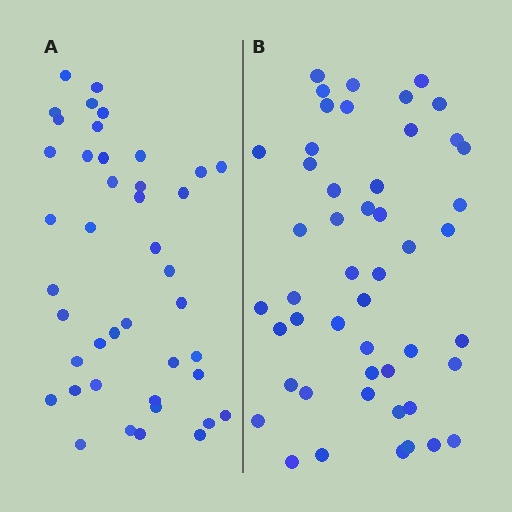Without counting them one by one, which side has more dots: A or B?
Region B (the right region) has more dots.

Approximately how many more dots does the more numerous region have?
Region B has roughly 8 or so more dots than region A.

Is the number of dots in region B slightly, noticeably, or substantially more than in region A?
Region B has only slightly more — the two regions are fairly close. The ratio is roughly 1.2 to 1.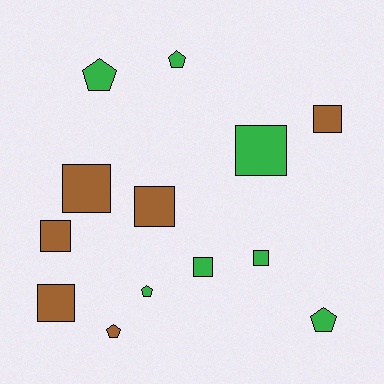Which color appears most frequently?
Green, with 7 objects.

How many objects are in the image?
There are 13 objects.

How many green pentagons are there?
There are 4 green pentagons.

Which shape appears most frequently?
Square, with 8 objects.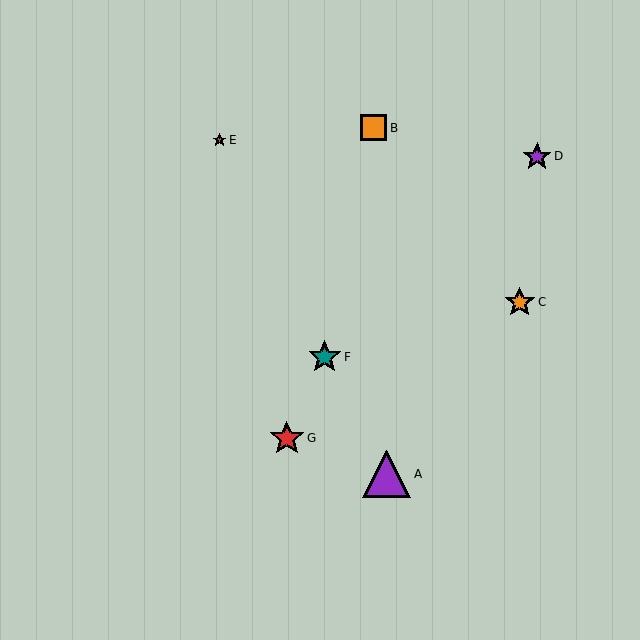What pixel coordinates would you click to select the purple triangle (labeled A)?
Click at (387, 474) to select the purple triangle A.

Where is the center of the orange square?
The center of the orange square is at (374, 128).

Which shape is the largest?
The purple triangle (labeled A) is the largest.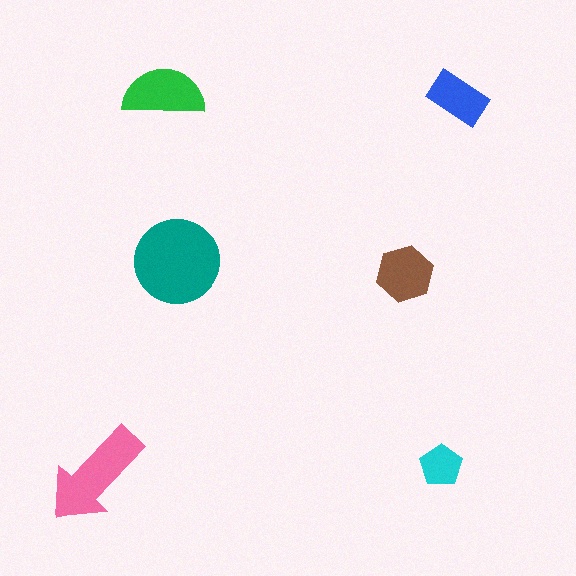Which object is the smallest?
The cyan pentagon.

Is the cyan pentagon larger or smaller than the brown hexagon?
Smaller.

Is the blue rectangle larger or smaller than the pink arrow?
Smaller.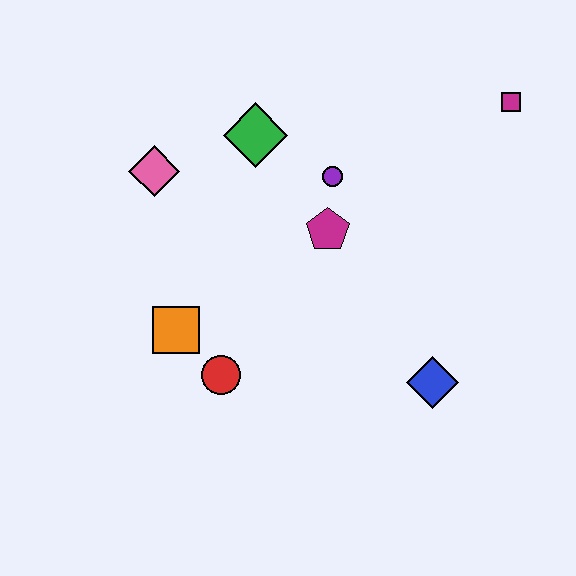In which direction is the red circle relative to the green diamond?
The red circle is below the green diamond.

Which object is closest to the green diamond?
The purple circle is closest to the green diamond.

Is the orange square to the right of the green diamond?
No